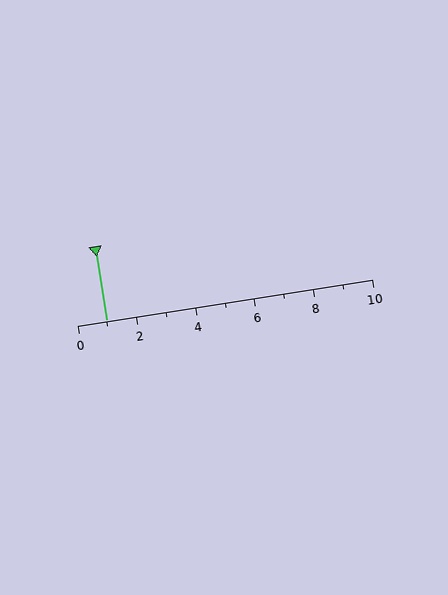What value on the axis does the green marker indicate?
The marker indicates approximately 1.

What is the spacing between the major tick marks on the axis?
The major ticks are spaced 2 apart.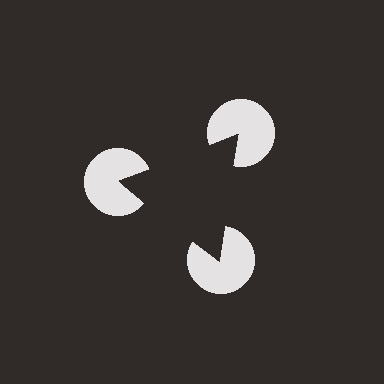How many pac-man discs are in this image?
There are 3 — one at each vertex of the illusory triangle.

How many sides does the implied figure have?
3 sides.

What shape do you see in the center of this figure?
An illusory triangle — its edges are inferred from the aligned wedge cuts in the pac-man discs, not physically drawn.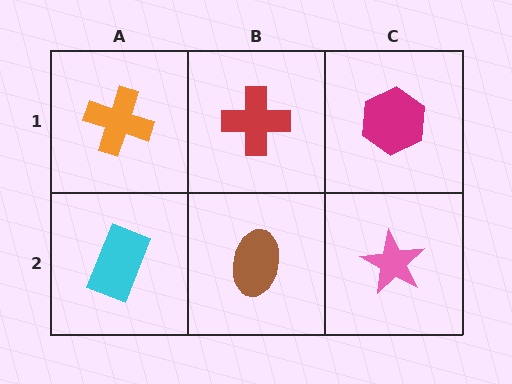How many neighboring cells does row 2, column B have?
3.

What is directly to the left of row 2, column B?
A cyan rectangle.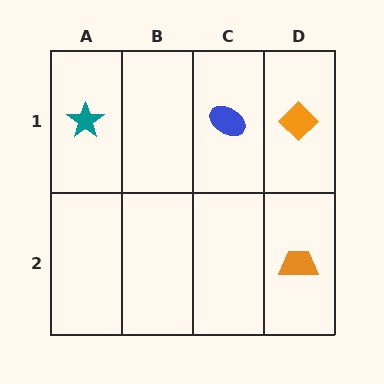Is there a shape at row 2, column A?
No, that cell is empty.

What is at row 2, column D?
An orange trapezoid.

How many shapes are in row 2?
1 shape.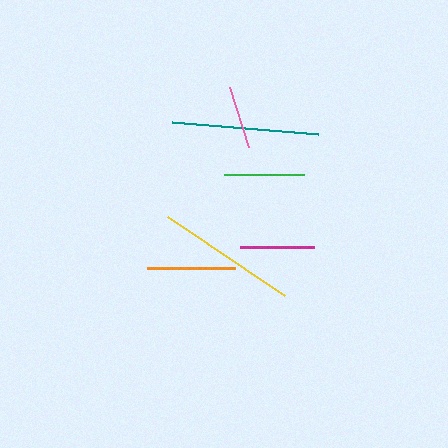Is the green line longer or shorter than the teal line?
The teal line is longer than the green line.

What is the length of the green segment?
The green segment is approximately 80 pixels long.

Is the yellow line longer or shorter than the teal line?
The teal line is longer than the yellow line.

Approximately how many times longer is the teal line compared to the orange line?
The teal line is approximately 1.6 times the length of the orange line.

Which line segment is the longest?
The teal line is the longest at approximately 146 pixels.